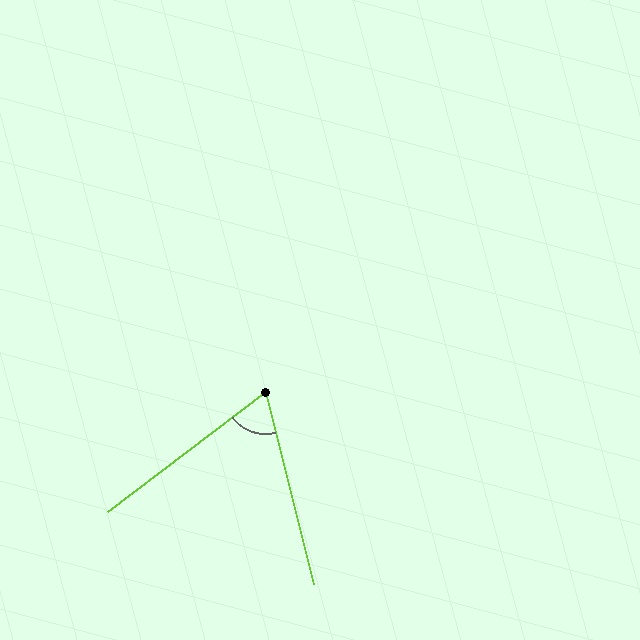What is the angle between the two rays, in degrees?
Approximately 67 degrees.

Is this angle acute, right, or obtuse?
It is acute.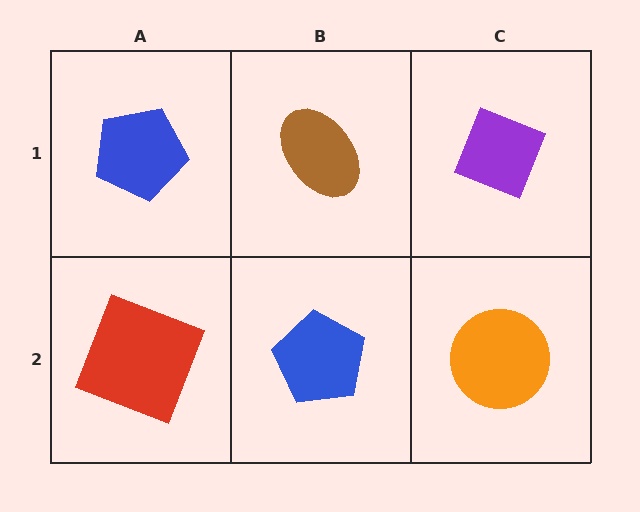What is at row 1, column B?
A brown ellipse.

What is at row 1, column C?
A purple diamond.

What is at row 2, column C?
An orange circle.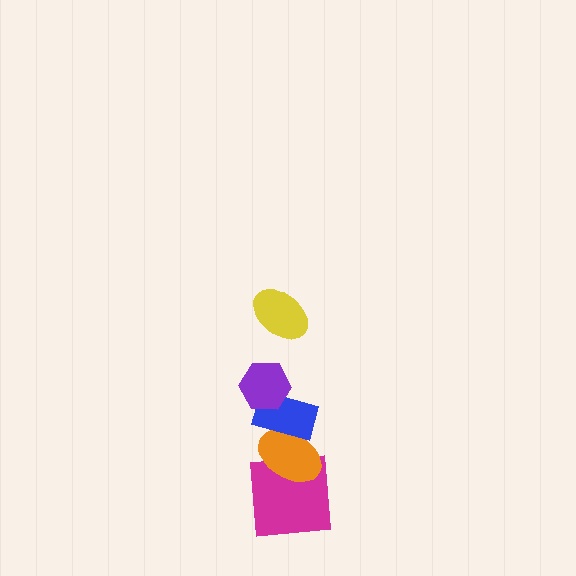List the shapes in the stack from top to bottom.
From top to bottom: the yellow ellipse, the purple hexagon, the blue rectangle, the orange ellipse, the magenta square.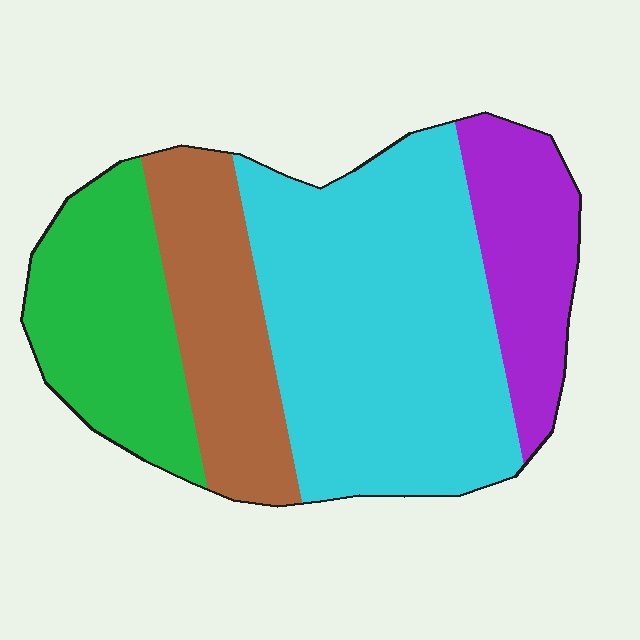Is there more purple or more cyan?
Cyan.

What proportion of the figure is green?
Green takes up about one fifth (1/5) of the figure.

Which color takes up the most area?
Cyan, at roughly 45%.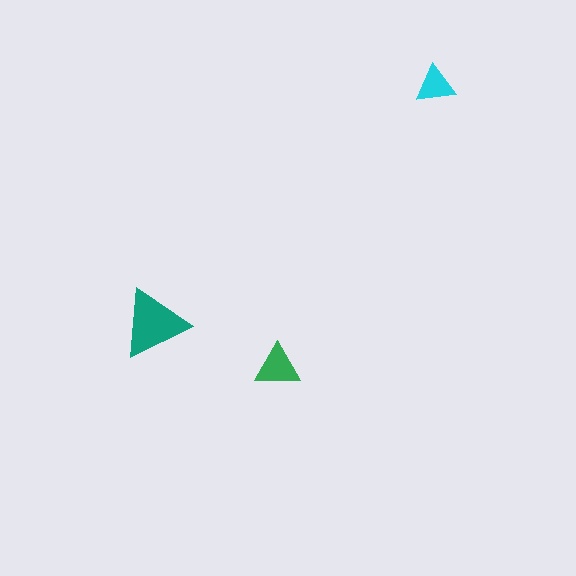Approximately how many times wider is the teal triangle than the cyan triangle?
About 1.5 times wider.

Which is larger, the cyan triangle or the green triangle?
The green one.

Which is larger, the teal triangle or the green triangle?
The teal one.